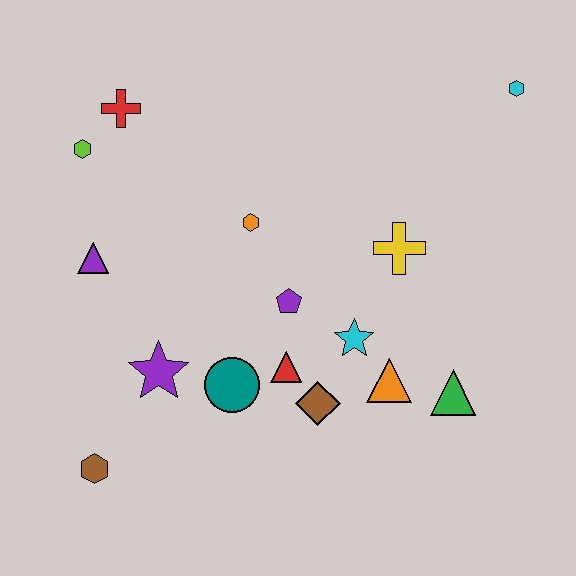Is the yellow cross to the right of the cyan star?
Yes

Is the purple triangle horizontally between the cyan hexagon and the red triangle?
No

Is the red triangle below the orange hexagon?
Yes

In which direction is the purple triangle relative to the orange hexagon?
The purple triangle is to the left of the orange hexagon.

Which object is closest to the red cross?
The lime hexagon is closest to the red cross.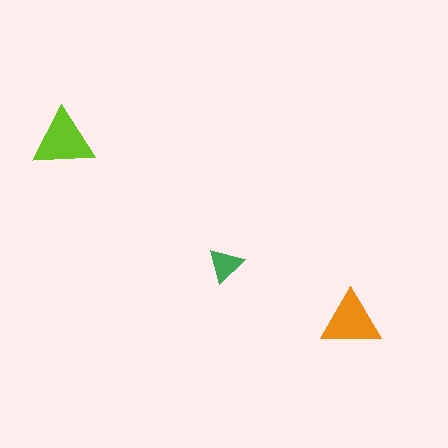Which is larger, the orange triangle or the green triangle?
The orange one.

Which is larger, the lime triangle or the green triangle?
The lime one.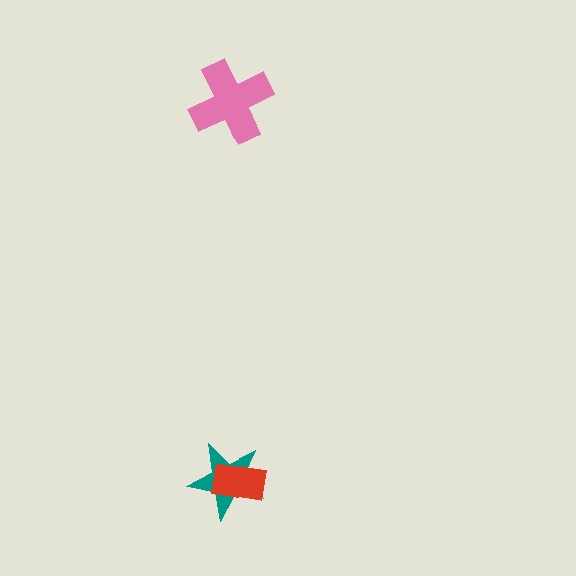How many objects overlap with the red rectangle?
1 object overlaps with the red rectangle.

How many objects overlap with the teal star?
1 object overlaps with the teal star.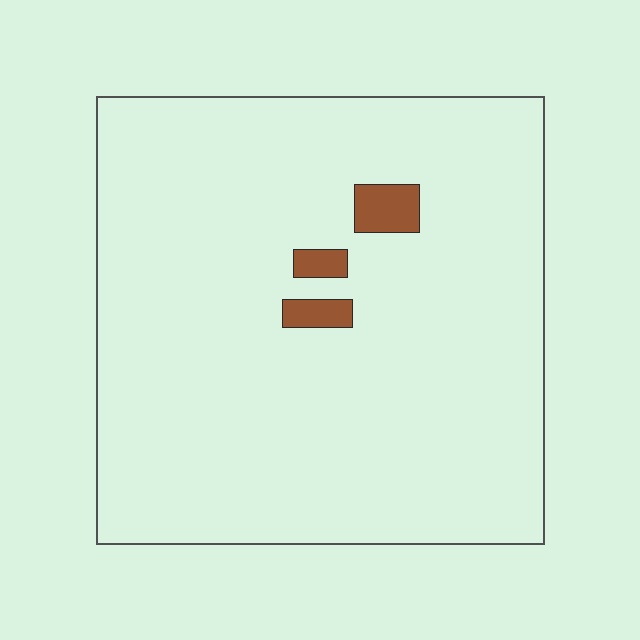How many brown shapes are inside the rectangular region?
3.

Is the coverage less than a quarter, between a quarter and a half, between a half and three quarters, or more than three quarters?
Less than a quarter.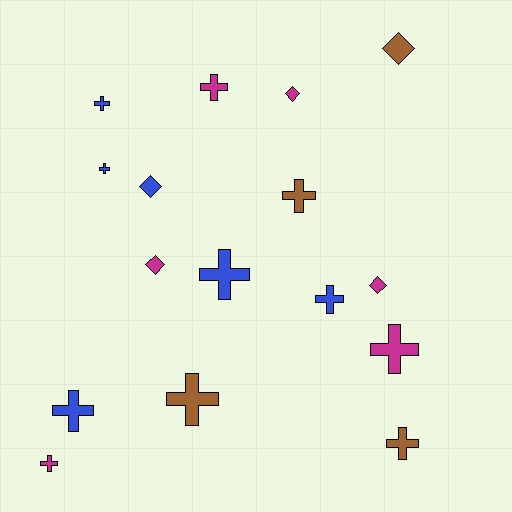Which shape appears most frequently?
Cross, with 11 objects.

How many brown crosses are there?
There are 3 brown crosses.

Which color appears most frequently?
Blue, with 6 objects.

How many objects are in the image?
There are 16 objects.